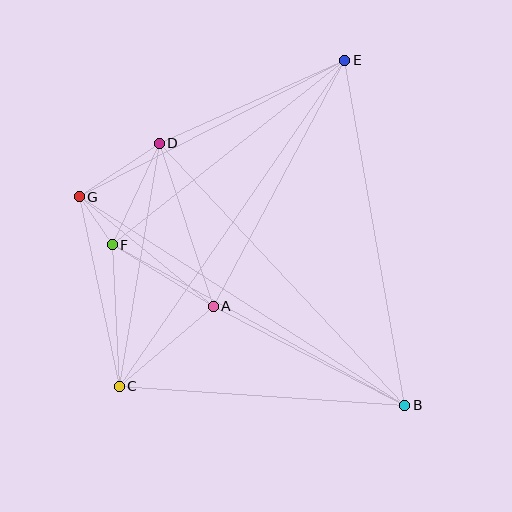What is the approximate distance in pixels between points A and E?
The distance between A and E is approximately 279 pixels.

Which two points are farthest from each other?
Points C and E are farthest from each other.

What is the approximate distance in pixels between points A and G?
The distance between A and G is approximately 173 pixels.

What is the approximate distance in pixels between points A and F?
The distance between A and F is approximately 118 pixels.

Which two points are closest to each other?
Points F and G are closest to each other.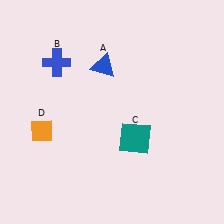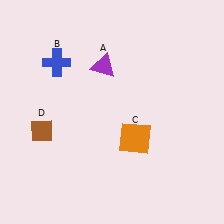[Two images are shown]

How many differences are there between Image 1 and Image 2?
There are 3 differences between the two images.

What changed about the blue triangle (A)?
In Image 1, A is blue. In Image 2, it changed to purple.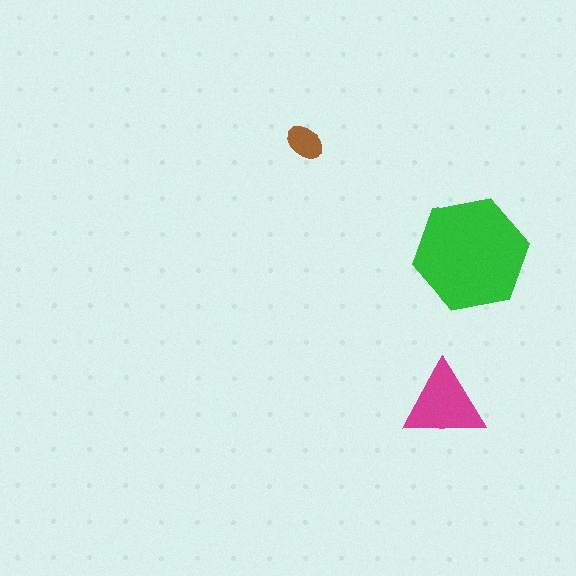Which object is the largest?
The green hexagon.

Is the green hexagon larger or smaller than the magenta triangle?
Larger.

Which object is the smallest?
The brown ellipse.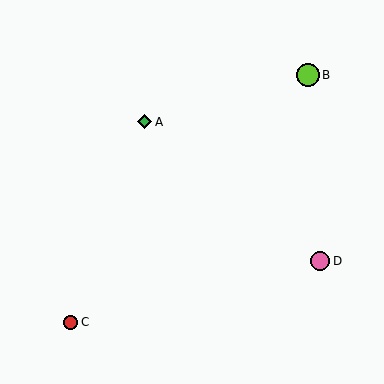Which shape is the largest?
The lime circle (labeled B) is the largest.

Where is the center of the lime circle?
The center of the lime circle is at (308, 75).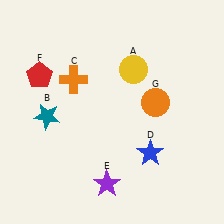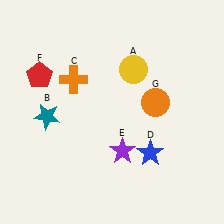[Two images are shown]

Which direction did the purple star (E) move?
The purple star (E) moved up.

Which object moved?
The purple star (E) moved up.